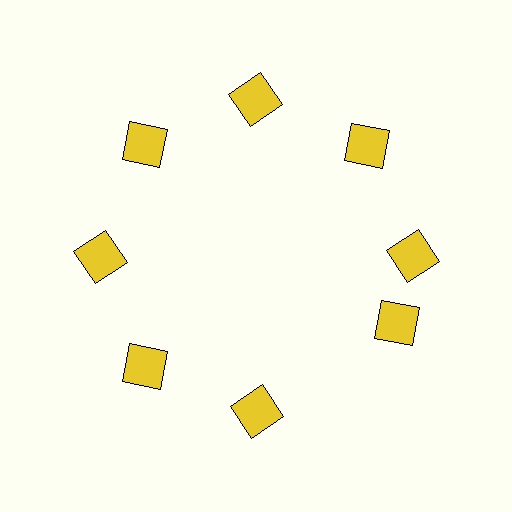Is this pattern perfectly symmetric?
No. The 8 yellow squares are arranged in a ring, but one element near the 4 o'clock position is rotated out of alignment along the ring, breaking the 8-fold rotational symmetry.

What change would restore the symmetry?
The symmetry would be restored by rotating it back into even spacing with its neighbors so that all 8 squares sit at equal angles and equal distance from the center.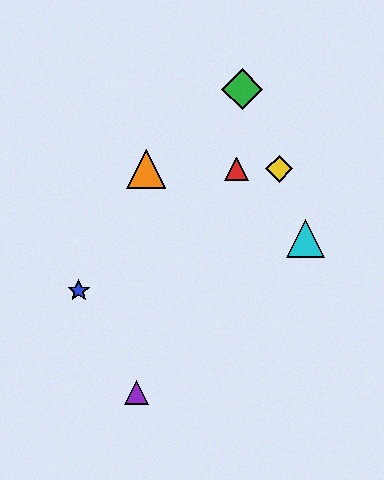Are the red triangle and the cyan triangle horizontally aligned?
No, the red triangle is at y≈169 and the cyan triangle is at y≈239.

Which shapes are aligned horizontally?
The red triangle, the yellow diamond, the orange triangle are aligned horizontally.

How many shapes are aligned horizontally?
3 shapes (the red triangle, the yellow diamond, the orange triangle) are aligned horizontally.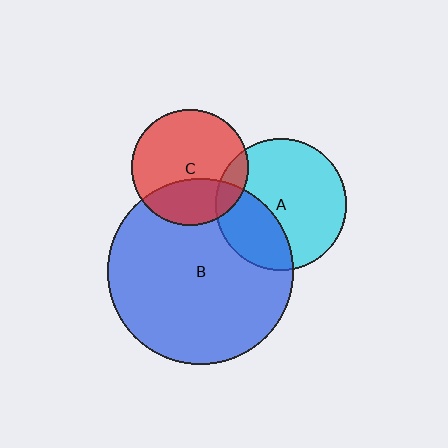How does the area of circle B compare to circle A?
Approximately 2.0 times.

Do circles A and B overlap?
Yes.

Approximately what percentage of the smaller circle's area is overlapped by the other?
Approximately 30%.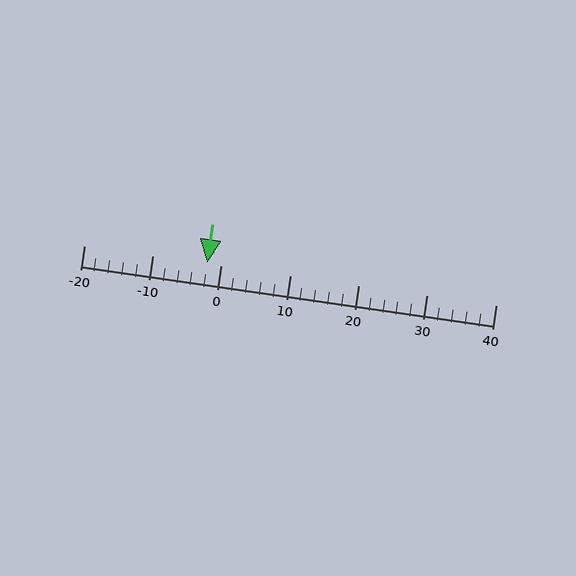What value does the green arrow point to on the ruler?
The green arrow points to approximately -2.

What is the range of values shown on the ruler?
The ruler shows values from -20 to 40.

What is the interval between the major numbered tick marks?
The major tick marks are spaced 10 units apart.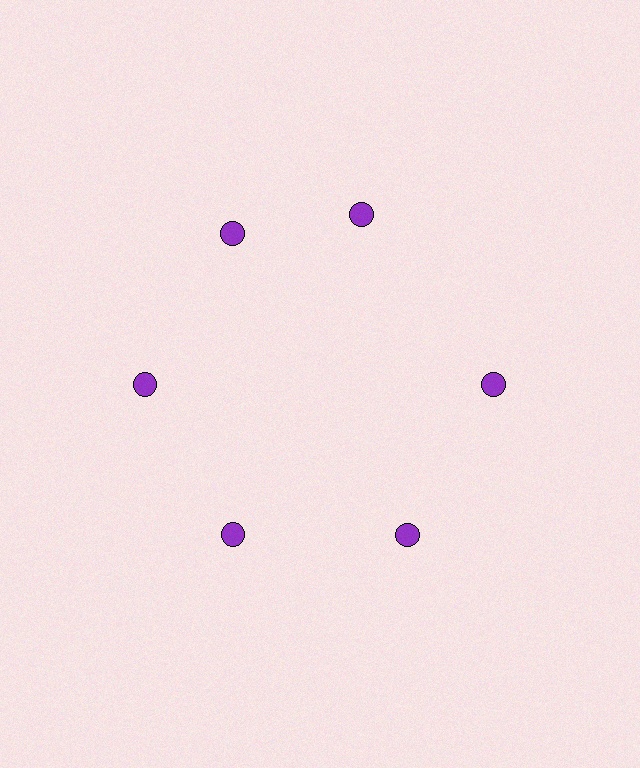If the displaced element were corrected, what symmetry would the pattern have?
It would have 6-fold rotational symmetry — the pattern would map onto itself every 60 degrees.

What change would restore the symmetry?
The symmetry would be restored by rotating it back into even spacing with its neighbors so that all 6 circles sit at equal angles and equal distance from the center.